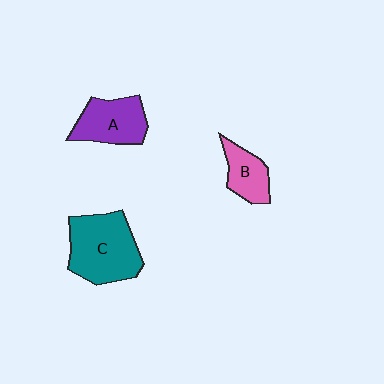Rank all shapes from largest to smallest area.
From largest to smallest: C (teal), A (purple), B (pink).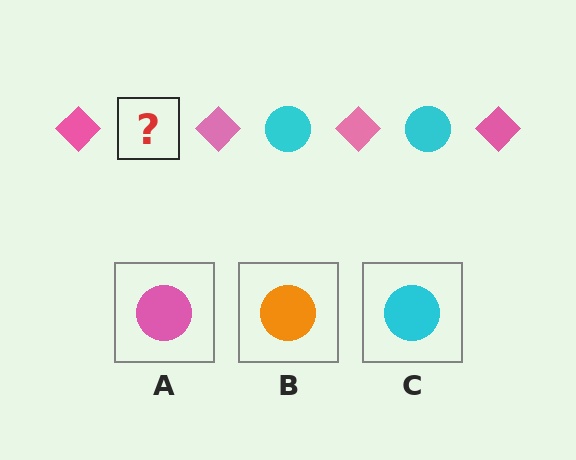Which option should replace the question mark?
Option C.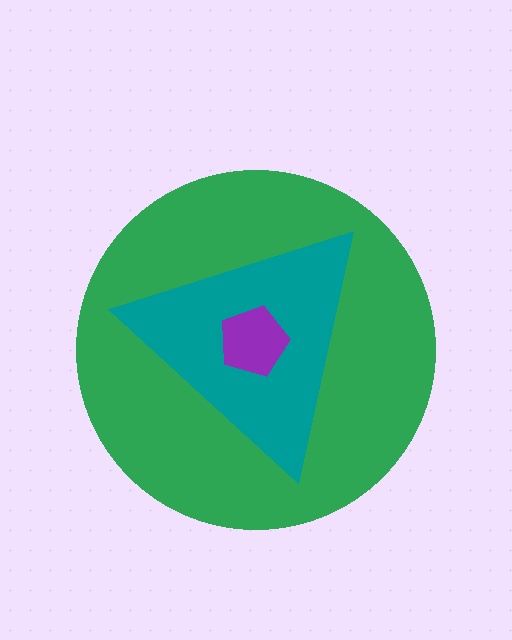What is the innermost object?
The purple pentagon.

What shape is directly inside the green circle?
The teal triangle.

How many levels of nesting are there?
3.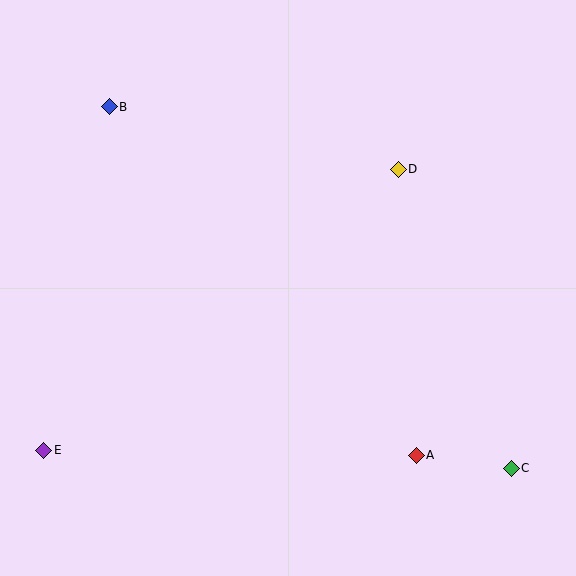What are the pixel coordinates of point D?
Point D is at (398, 169).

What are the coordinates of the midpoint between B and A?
The midpoint between B and A is at (263, 281).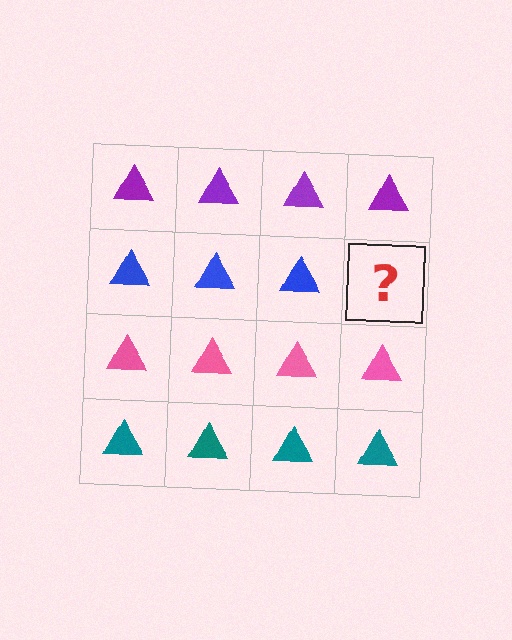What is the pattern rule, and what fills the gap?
The rule is that each row has a consistent color. The gap should be filled with a blue triangle.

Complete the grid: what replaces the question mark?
The question mark should be replaced with a blue triangle.